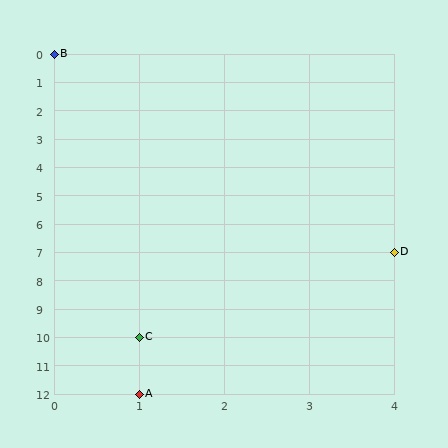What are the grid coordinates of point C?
Point C is at grid coordinates (1, 10).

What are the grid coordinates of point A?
Point A is at grid coordinates (1, 12).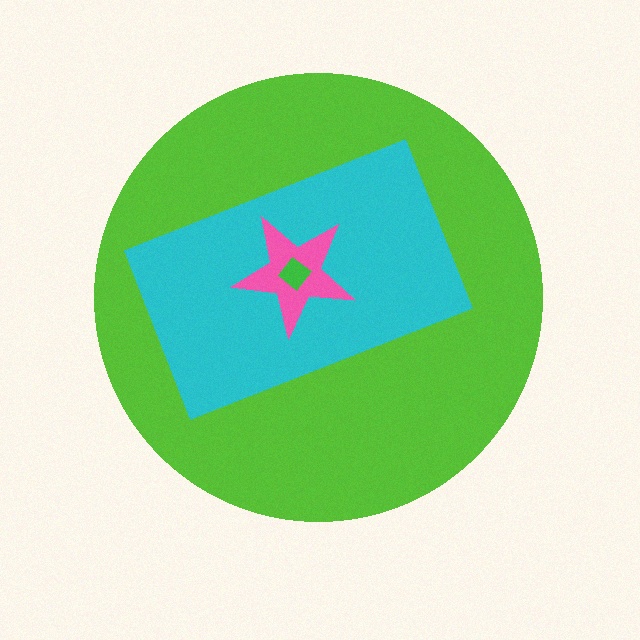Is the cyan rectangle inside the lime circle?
Yes.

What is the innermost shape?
The green diamond.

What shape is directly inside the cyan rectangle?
The pink star.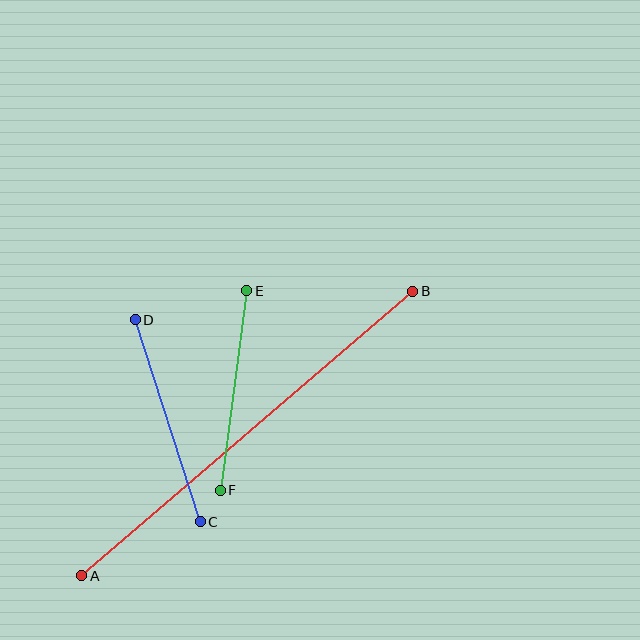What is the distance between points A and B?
The distance is approximately 437 pixels.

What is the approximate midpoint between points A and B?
The midpoint is at approximately (247, 433) pixels.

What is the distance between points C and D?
The distance is approximately 212 pixels.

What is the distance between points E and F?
The distance is approximately 201 pixels.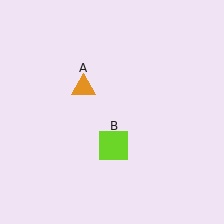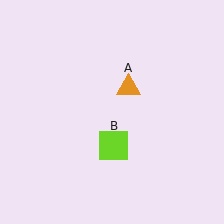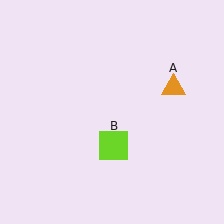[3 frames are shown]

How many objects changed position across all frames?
1 object changed position: orange triangle (object A).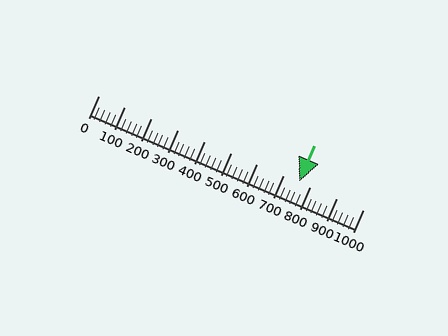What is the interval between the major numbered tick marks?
The major tick marks are spaced 100 units apart.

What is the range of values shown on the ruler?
The ruler shows values from 0 to 1000.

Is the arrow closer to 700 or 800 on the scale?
The arrow is closer to 800.